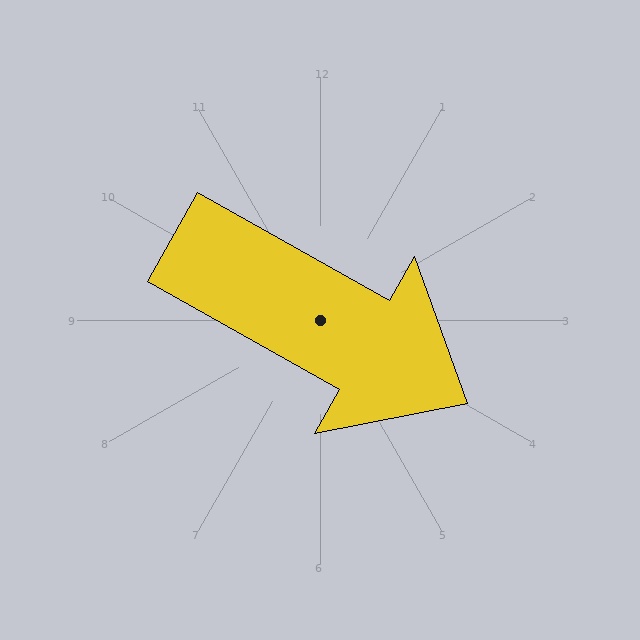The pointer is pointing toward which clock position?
Roughly 4 o'clock.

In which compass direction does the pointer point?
Southeast.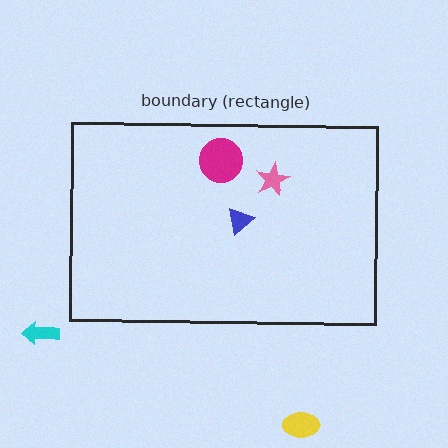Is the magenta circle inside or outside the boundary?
Inside.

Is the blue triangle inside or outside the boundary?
Inside.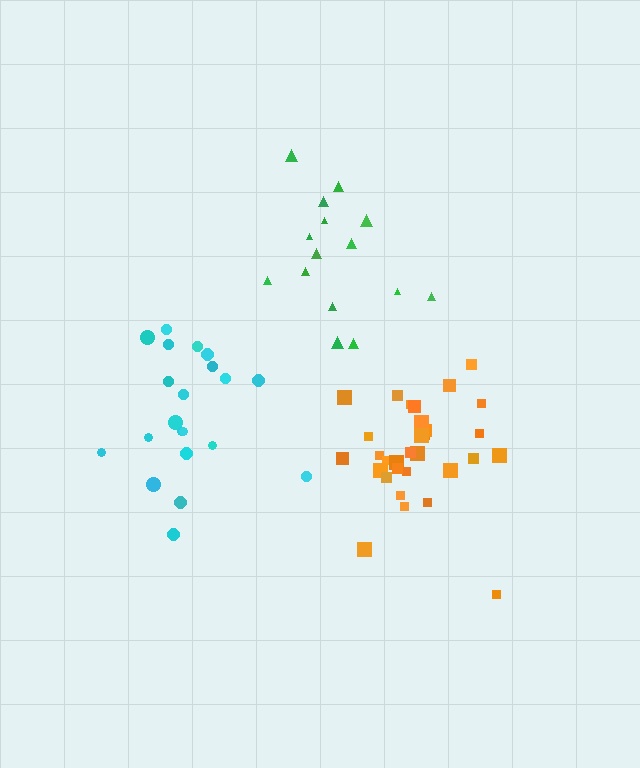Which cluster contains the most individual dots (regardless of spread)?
Orange (31).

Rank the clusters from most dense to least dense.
orange, green, cyan.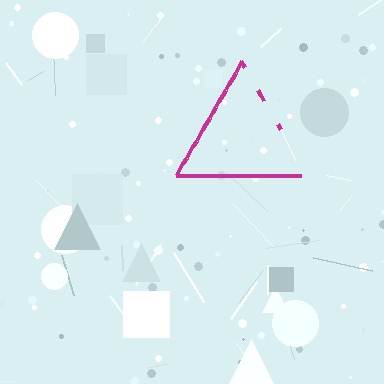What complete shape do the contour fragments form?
The contour fragments form a triangle.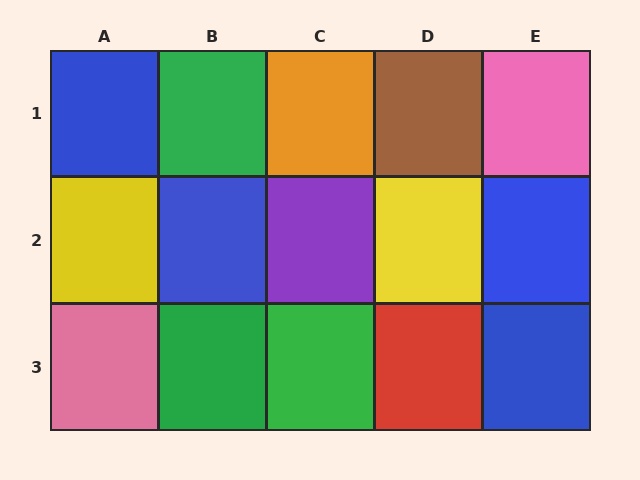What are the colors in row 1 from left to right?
Blue, green, orange, brown, pink.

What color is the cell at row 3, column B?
Green.